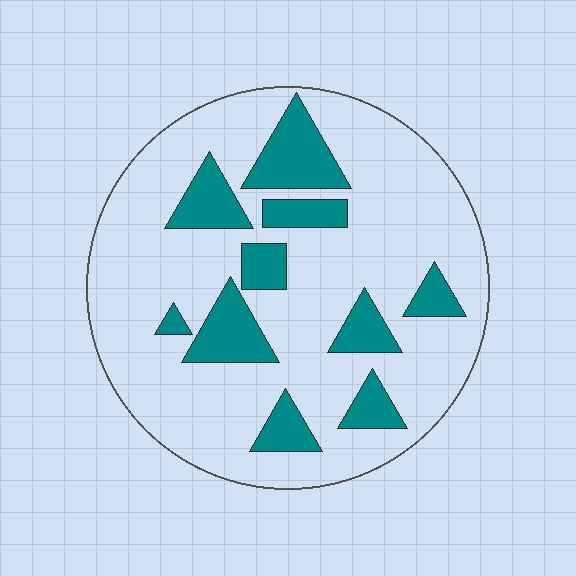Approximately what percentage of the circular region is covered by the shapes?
Approximately 20%.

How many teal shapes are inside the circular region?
10.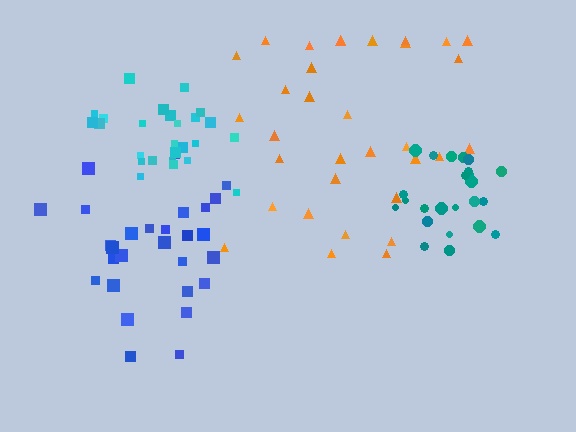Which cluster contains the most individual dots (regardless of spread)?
Orange (33).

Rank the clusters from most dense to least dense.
teal, cyan, blue, orange.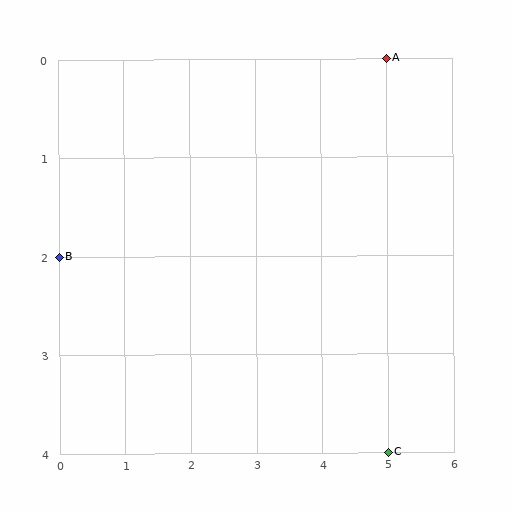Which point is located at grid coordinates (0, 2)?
Point B is at (0, 2).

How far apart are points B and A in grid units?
Points B and A are 5 columns and 2 rows apart (about 5.4 grid units diagonally).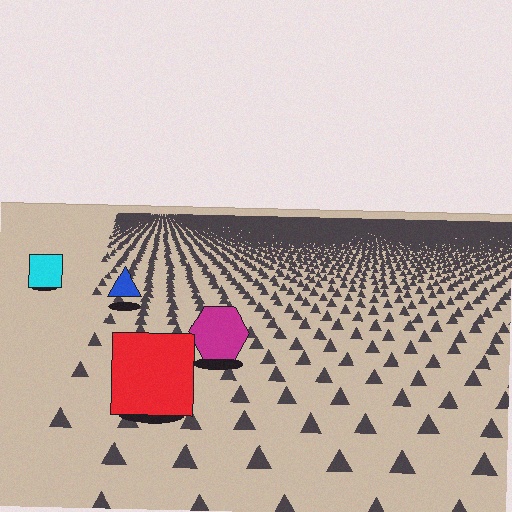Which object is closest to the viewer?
The red square is closest. The texture marks near it are larger and more spread out.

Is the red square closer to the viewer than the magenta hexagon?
Yes. The red square is closer — you can tell from the texture gradient: the ground texture is coarser near it.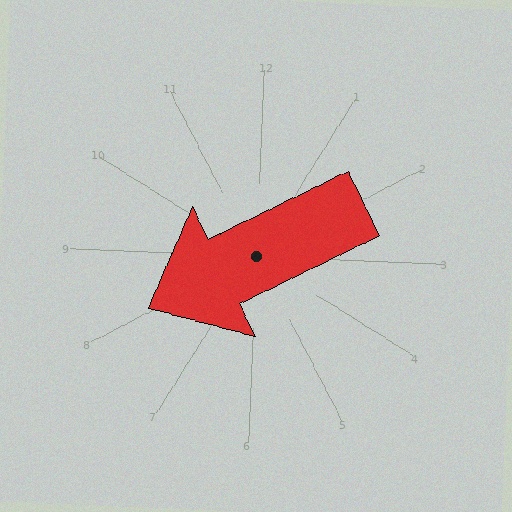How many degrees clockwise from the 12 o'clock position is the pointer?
Approximately 242 degrees.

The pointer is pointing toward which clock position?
Roughly 8 o'clock.